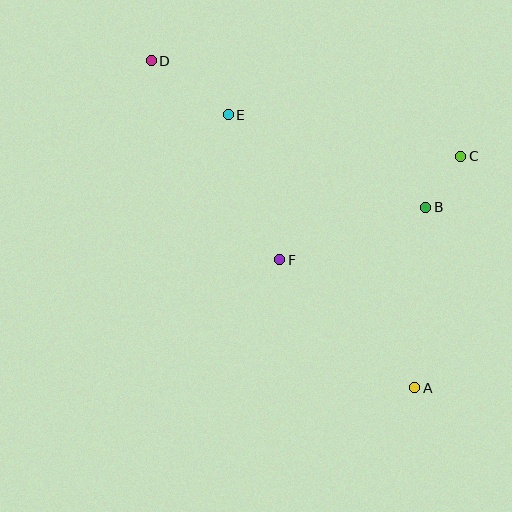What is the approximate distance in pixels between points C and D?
The distance between C and D is approximately 324 pixels.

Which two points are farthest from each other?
Points A and D are farthest from each other.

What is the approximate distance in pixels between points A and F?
The distance between A and F is approximately 186 pixels.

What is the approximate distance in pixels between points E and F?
The distance between E and F is approximately 154 pixels.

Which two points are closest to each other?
Points B and C are closest to each other.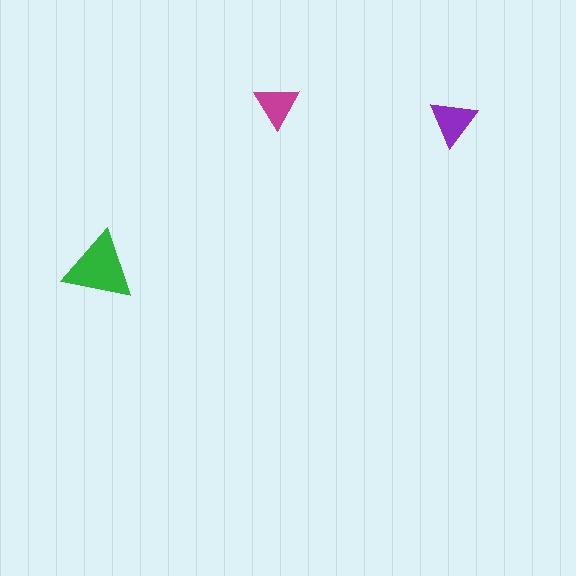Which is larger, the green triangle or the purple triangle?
The green one.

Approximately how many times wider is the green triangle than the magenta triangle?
About 1.5 times wider.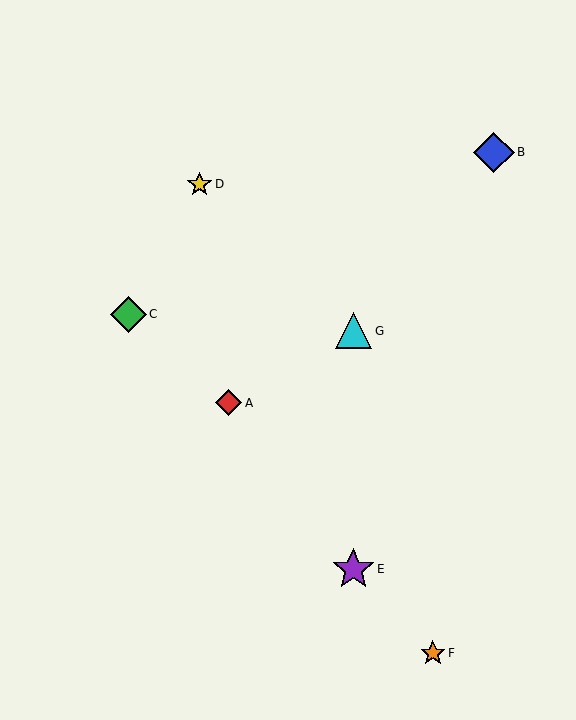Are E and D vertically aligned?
No, E is at x≈353 and D is at x≈199.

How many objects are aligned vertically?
2 objects (E, G) are aligned vertically.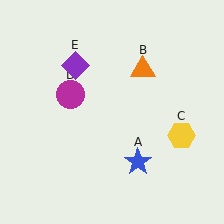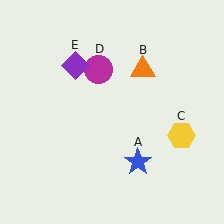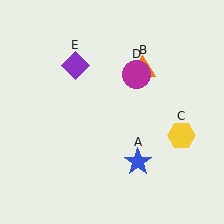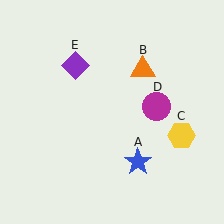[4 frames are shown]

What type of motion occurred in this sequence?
The magenta circle (object D) rotated clockwise around the center of the scene.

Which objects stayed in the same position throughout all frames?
Blue star (object A) and orange triangle (object B) and yellow hexagon (object C) and purple diamond (object E) remained stationary.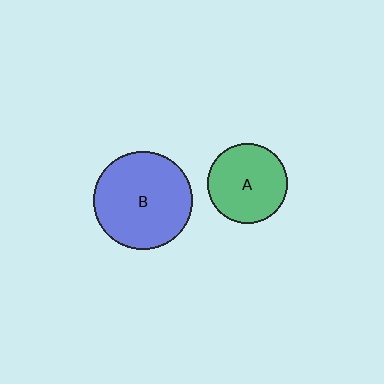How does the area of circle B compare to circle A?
Approximately 1.5 times.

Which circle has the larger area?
Circle B (blue).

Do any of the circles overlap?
No, none of the circles overlap.